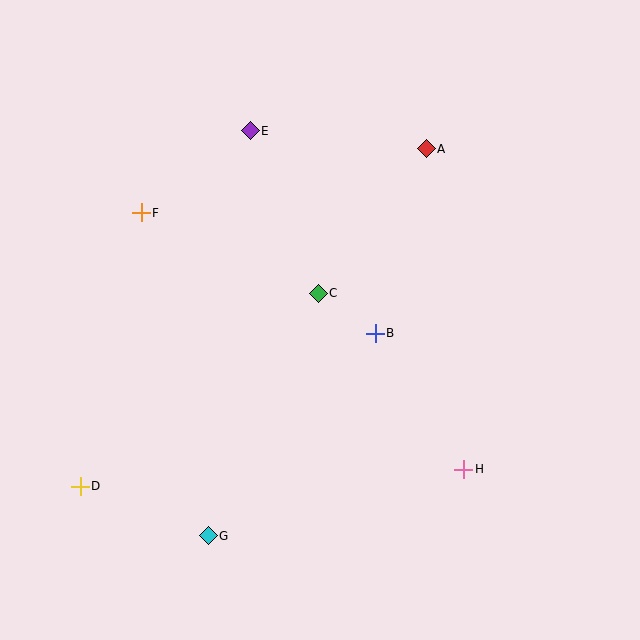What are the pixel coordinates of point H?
Point H is at (464, 469).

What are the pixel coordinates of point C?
Point C is at (318, 293).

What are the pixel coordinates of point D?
Point D is at (80, 486).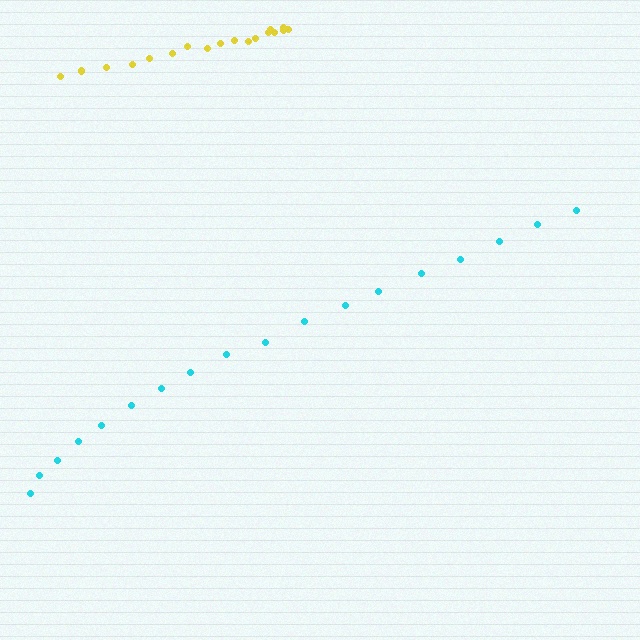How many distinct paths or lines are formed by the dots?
There are 2 distinct paths.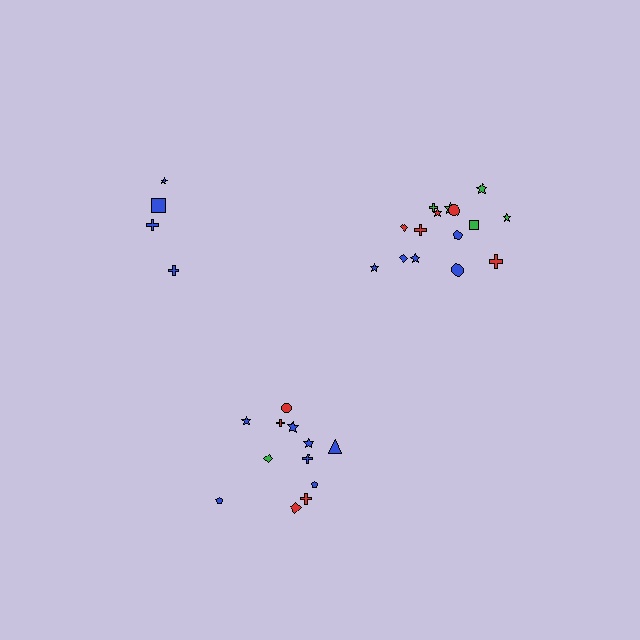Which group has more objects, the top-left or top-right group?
The top-right group.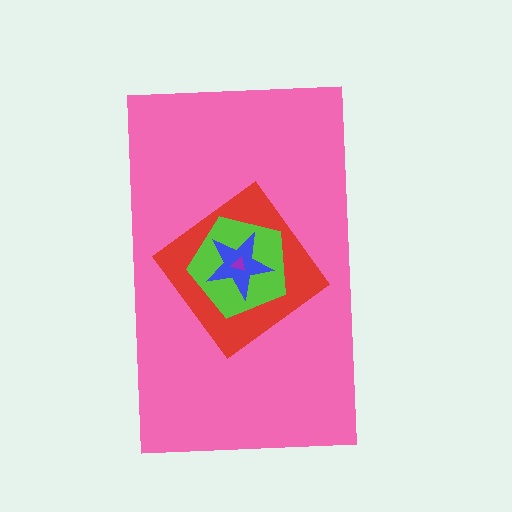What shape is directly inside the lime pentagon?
The blue star.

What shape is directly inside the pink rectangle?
The red diamond.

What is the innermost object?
The purple triangle.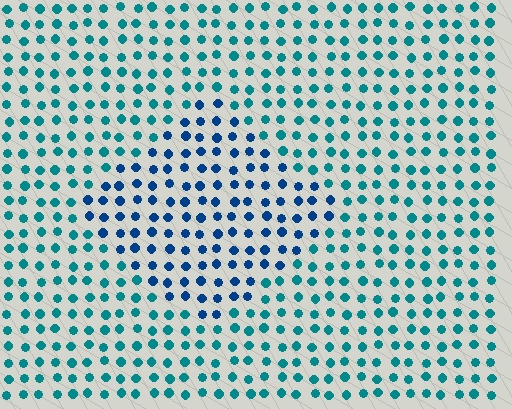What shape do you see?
I see a diamond.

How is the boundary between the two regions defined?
The boundary is defined purely by a slight shift in hue (about 32 degrees). Spacing, size, and orientation are identical on both sides.